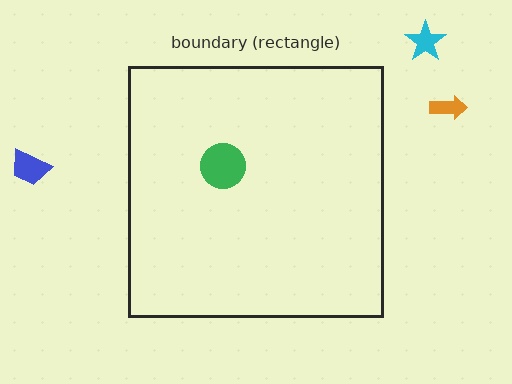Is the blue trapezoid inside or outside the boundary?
Outside.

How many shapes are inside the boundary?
1 inside, 3 outside.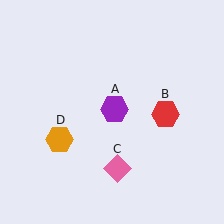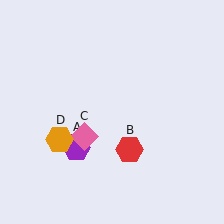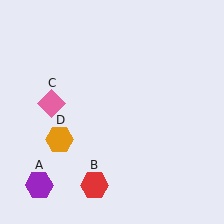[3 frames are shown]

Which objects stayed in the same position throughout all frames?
Orange hexagon (object D) remained stationary.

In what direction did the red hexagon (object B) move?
The red hexagon (object B) moved down and to the left.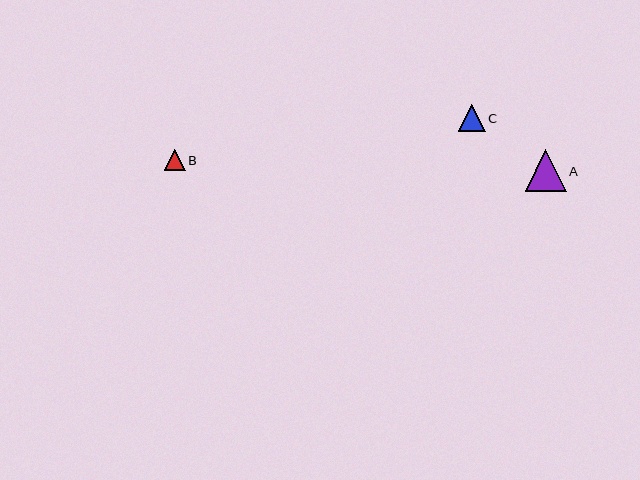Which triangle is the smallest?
Triangle B is the smallest with a size of approximately 21 pixels.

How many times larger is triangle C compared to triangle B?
Triangle C is approximately 1.3 times the size of triangle B.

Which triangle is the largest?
Triangle A is the largest with a size of approximately 41 pixels.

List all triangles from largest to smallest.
From largest to smallest: A, C, B.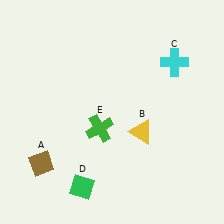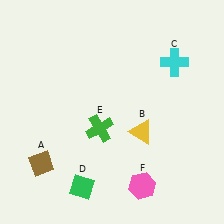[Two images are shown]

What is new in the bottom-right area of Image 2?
A pink hexagon (F) was added in the bottom-right area of Image 2.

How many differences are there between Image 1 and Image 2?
There is 1 difference between the two images.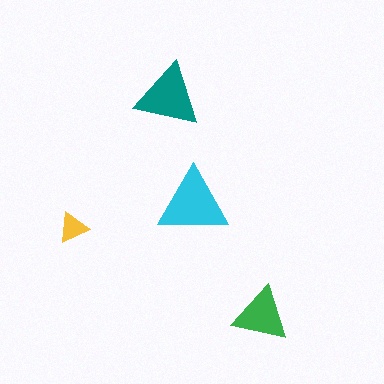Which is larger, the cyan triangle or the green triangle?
The cyan one.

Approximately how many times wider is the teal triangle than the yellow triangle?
About 2 times wider.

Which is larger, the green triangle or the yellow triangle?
The green one.